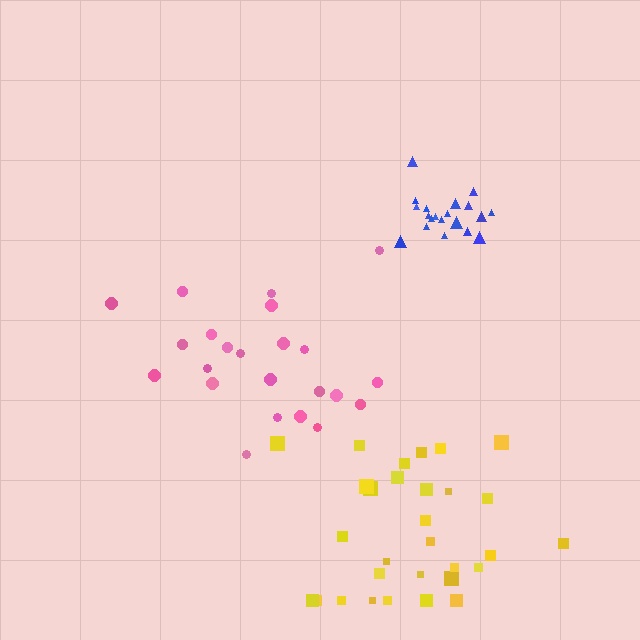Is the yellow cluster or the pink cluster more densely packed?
Yellow.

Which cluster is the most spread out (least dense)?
Pink.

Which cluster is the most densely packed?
Blue.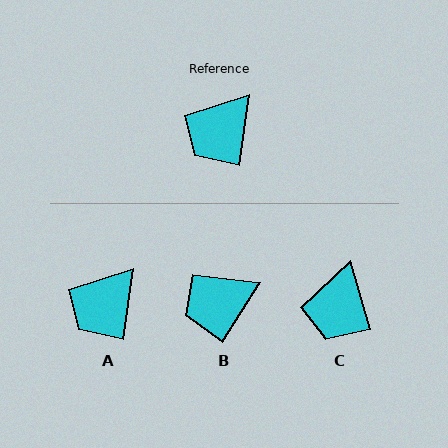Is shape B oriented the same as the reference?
No, it is off by about 24 degrees.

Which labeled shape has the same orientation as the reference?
A.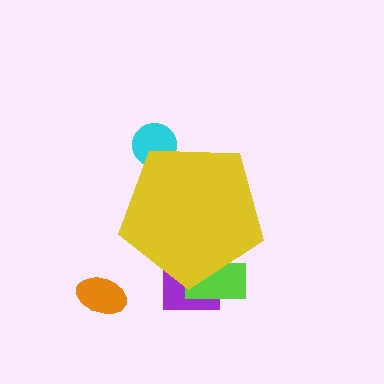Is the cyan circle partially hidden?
Yes, the cyan circle is partially hidden behind the yellow pentagon.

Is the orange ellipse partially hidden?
No, the orange ellipse is fully visible.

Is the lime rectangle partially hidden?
Yes, the lime rectangle is partially hidden behind the yellow pentagon.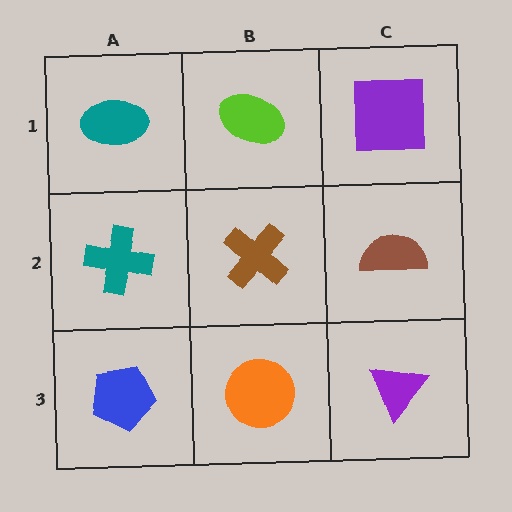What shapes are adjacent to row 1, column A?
A teal cross (row 2, column A), a lime ellipse (row 1, column B).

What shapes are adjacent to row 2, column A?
A teal ellipse (row 1, column A), a blue pentagon (row 3, column A), a brown cross (row 2, column B).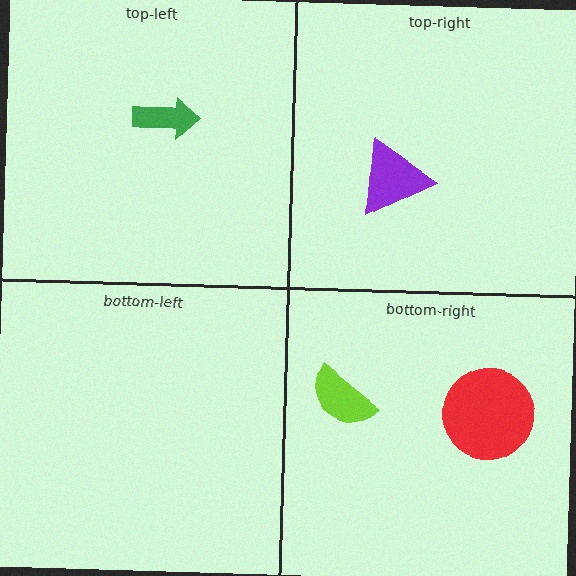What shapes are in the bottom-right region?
The lime semicircle, the red circle.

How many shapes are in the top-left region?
1.